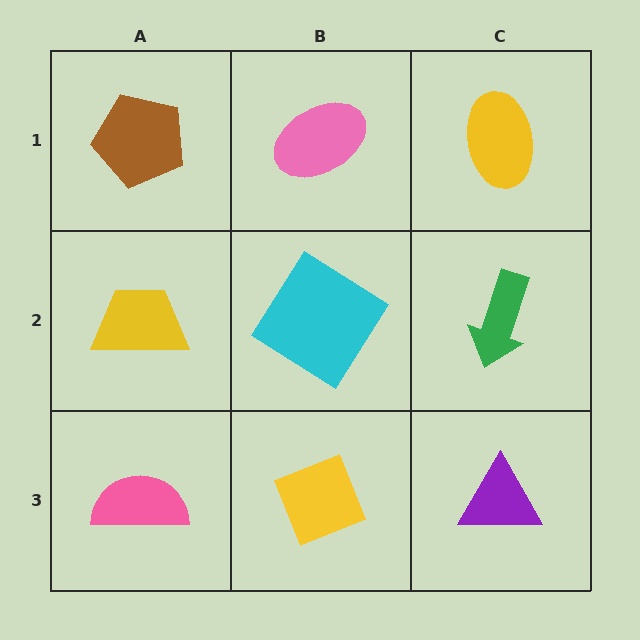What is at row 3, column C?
A purple triangle.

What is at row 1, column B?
A pink ellipse.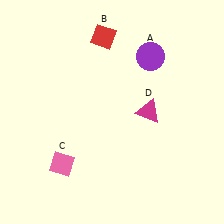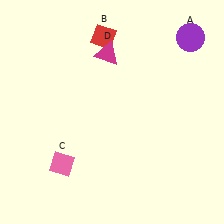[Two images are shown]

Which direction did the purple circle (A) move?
The purple circle (A) moved right.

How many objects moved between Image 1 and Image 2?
2 objects moved between the two images.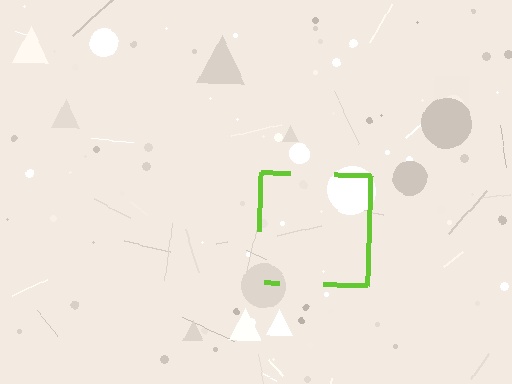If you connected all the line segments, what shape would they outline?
They would outline a square.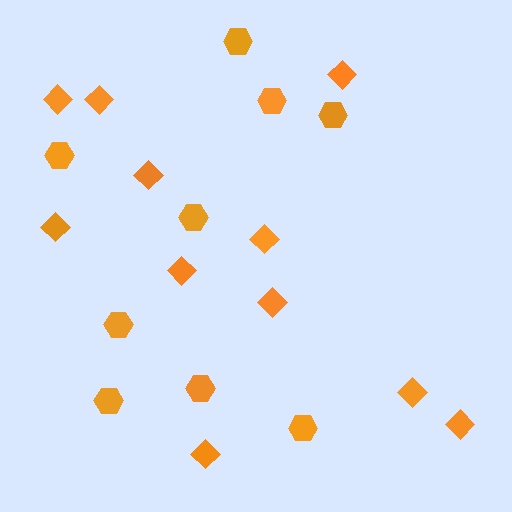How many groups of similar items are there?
There are 2 groups: one group of hexagons (9) and one group of diamonds (11).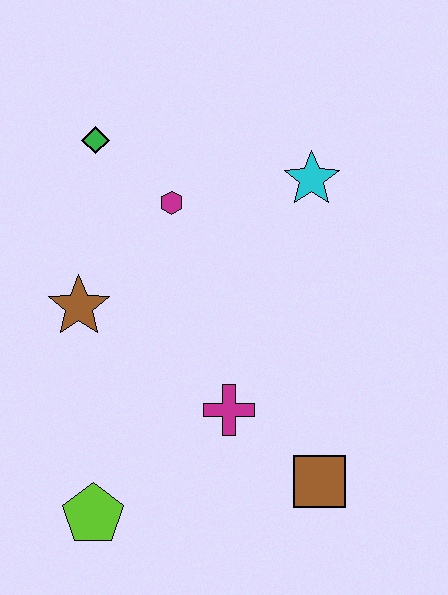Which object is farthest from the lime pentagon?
The cyan star is farthest from the lime pentagon.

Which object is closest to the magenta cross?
The brown square is closest to the magenta cross.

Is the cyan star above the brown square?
Yes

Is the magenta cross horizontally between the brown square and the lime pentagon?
Yes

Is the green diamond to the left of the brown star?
No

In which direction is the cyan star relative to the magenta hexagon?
The cyan star is to the right of the magenta hexagon.